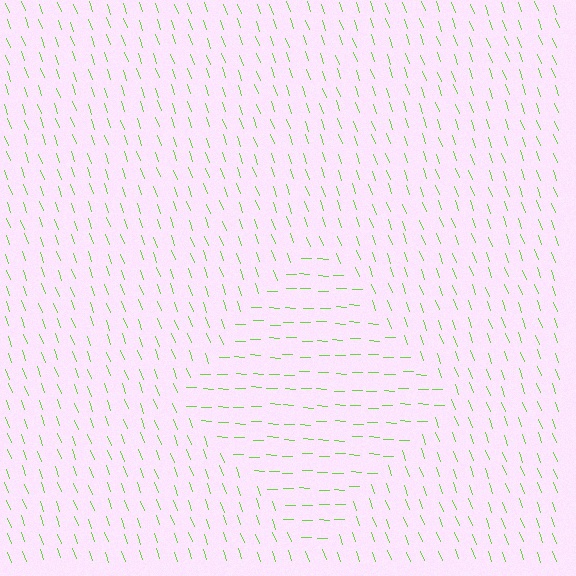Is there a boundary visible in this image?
Yes, there is a texture boundary formed by a change in line orientation.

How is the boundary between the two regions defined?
The boundary is defined purely by a change in line orientation (approximately 68 degrees difference). All lines are the same color and thickness.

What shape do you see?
I see a diamond.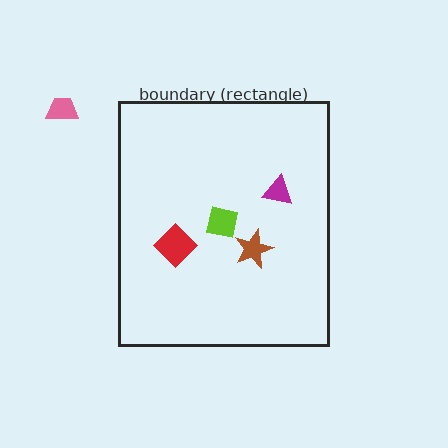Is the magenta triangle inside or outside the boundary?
Inside.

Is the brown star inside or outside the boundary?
Inside.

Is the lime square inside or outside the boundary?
Inside.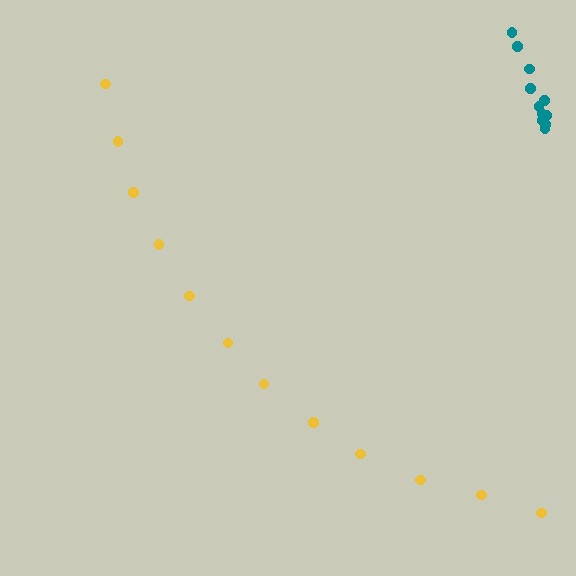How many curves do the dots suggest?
There are 2 distinct paths.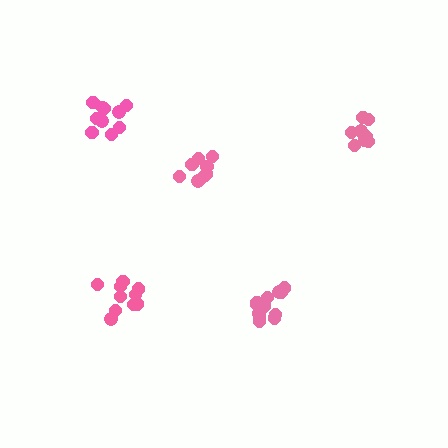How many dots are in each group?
Group 1: 13 dots, Group 2: 10 dots, Group 3: 9 dots, Group 4: 10 dots, Group 5: 9 dots (51 total).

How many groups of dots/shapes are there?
There are 5 groups.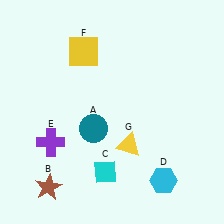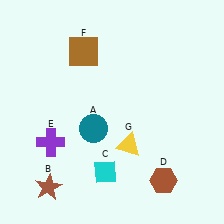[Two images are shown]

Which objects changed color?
D changed from cyan to brown. F changed from yellow to brown.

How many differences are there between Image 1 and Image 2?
There are 2 differences between the two images.